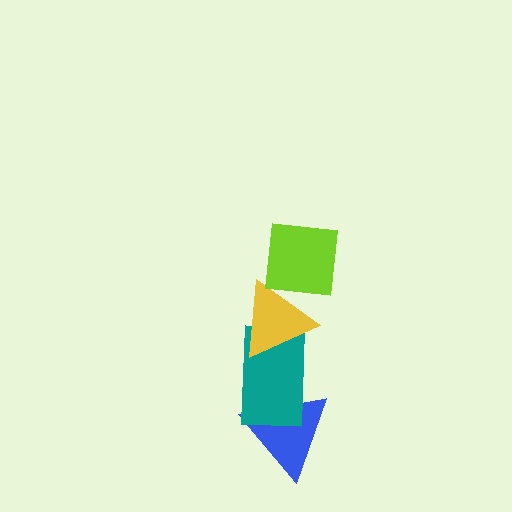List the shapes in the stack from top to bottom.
From top to bottom: the lime square, the yellow triangle, the teal rectangle, the blue triangle.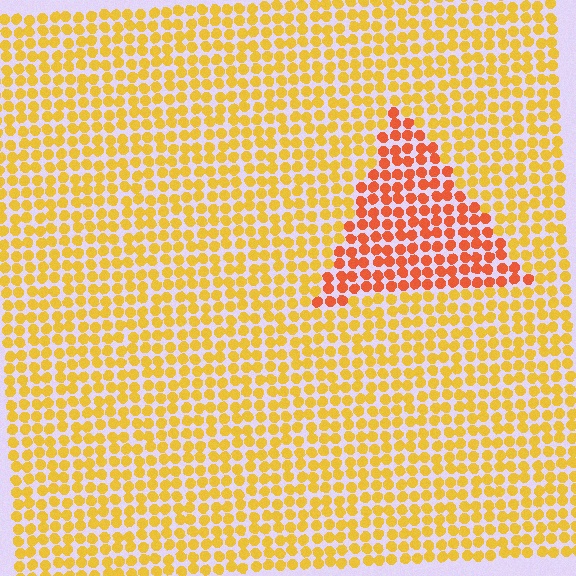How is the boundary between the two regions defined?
The boundary is defined purely by a slight shift in hue (about 34 degrees). Spacing, size, and orientation are identical on both sides.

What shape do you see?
I see a triangle.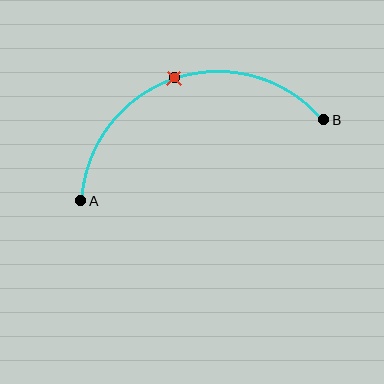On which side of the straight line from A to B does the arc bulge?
The arc bulges above the straight line connecting A and B.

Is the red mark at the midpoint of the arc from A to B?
Yes. The red mark lies on the arc at equal arc-length from both A and B — it is the arc midpoint.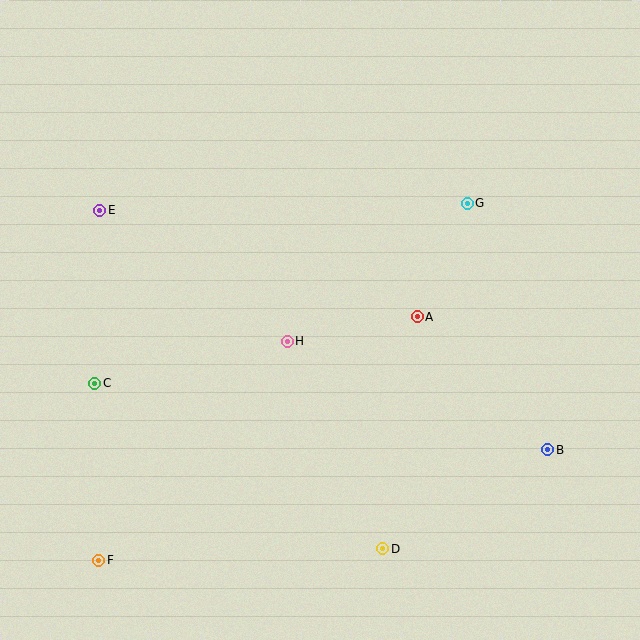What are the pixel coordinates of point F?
Point F is at (99, 560).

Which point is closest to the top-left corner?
Point E is closest to the top-left corner.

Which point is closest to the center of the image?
Point H at (287, 341) is closest to the center.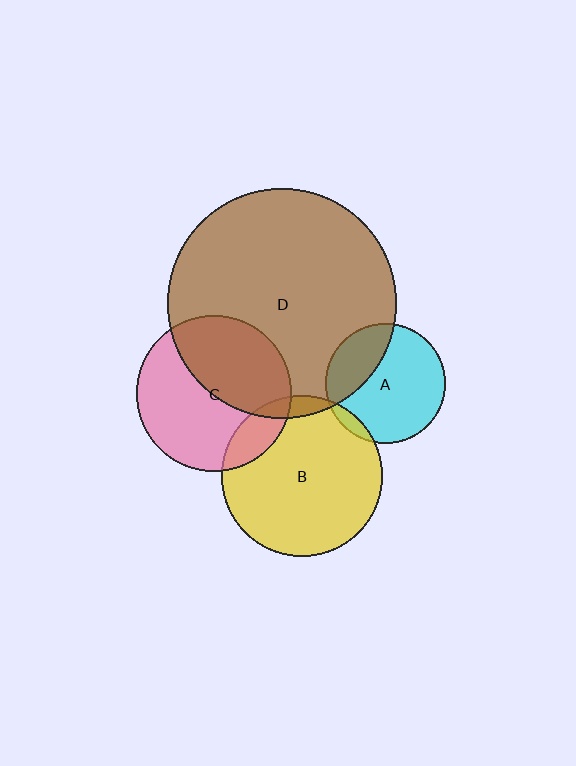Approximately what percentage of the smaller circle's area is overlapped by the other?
Approximately 30%.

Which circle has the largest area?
Circle D (brown).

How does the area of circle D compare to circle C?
Approximately 2.2 times.